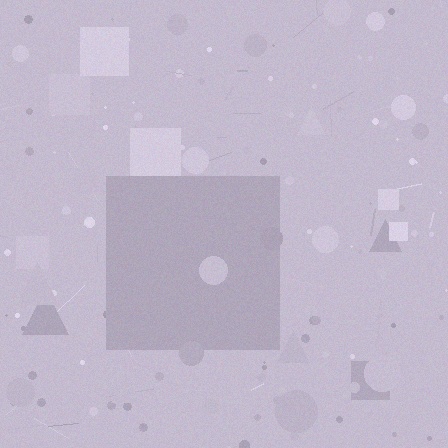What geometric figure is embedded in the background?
A square is embedded in the background.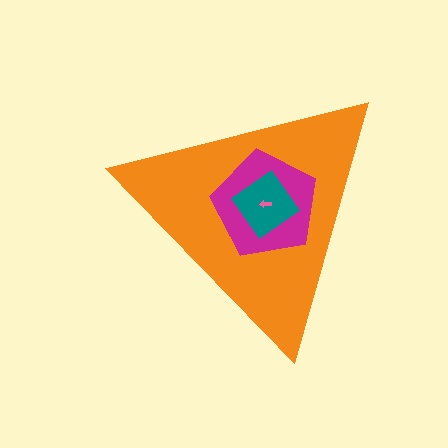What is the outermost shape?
The orange triangle.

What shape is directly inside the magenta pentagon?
The teal diamond.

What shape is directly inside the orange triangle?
The magenta pentagon.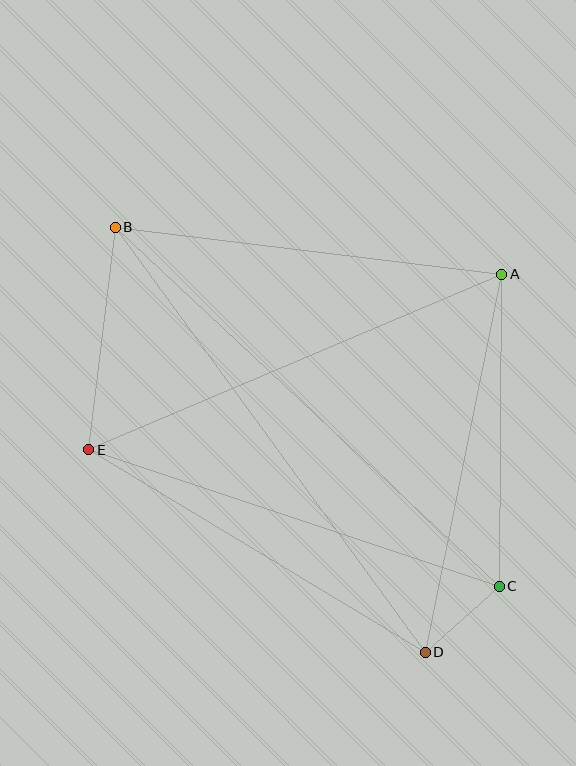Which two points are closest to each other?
Points C and D are closest to each other.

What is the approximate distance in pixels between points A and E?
The distance between A and E is approximately 449 pixels.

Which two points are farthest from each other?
Points B and D are farthest from each other.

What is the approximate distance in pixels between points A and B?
The distance between A and B is approximately 390 pixels.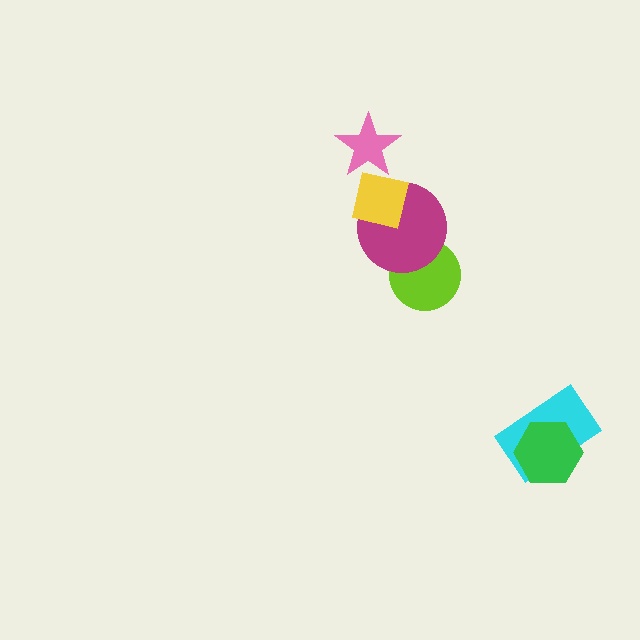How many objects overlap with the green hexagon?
1 object overlaps with the green hexagon.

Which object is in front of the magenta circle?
The yellow square is in front of the magenta circle.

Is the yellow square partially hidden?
No, no other shape covers it.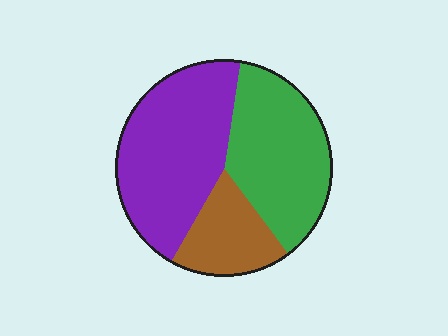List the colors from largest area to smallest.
From largest to smallest: purple, green, brown.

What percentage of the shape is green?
Green covers about 35% of the shape.